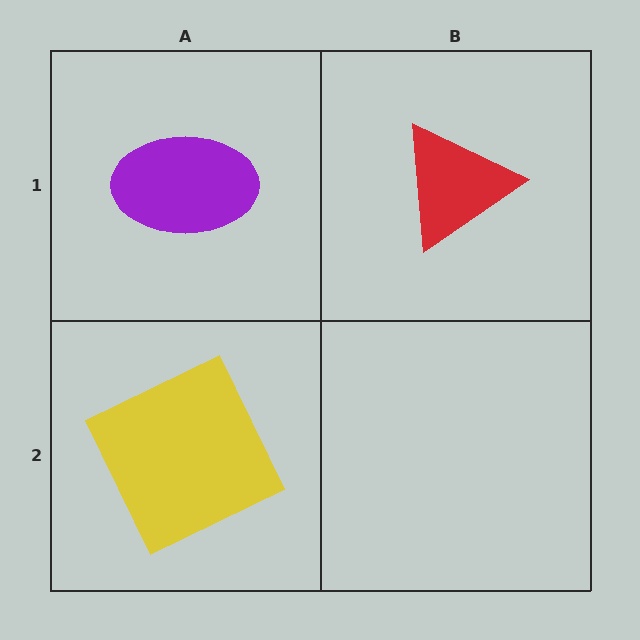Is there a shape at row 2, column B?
No, that cell is empty.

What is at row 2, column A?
A yellow square.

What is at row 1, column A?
A purple ellipse.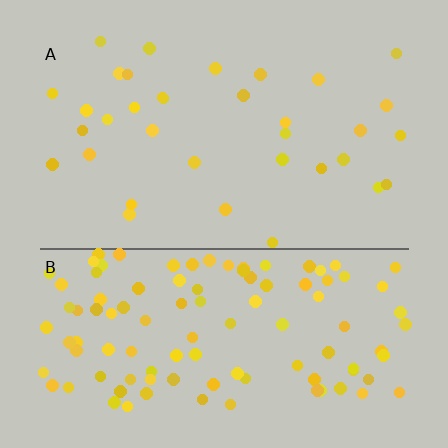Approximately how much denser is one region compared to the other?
Approximately 3.2× — region B over region A.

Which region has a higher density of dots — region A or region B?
B (the bottom).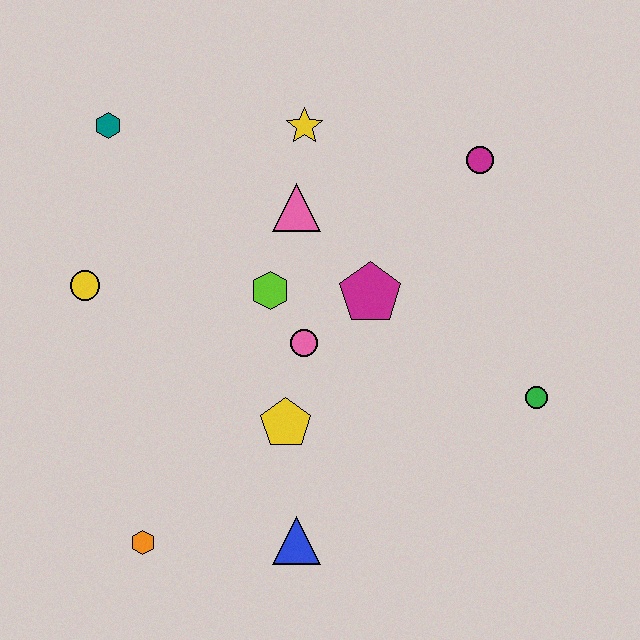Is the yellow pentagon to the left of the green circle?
Yes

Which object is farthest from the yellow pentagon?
The teal hexagon is farthest from the yellow pentagon.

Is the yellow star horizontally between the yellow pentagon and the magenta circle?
Yes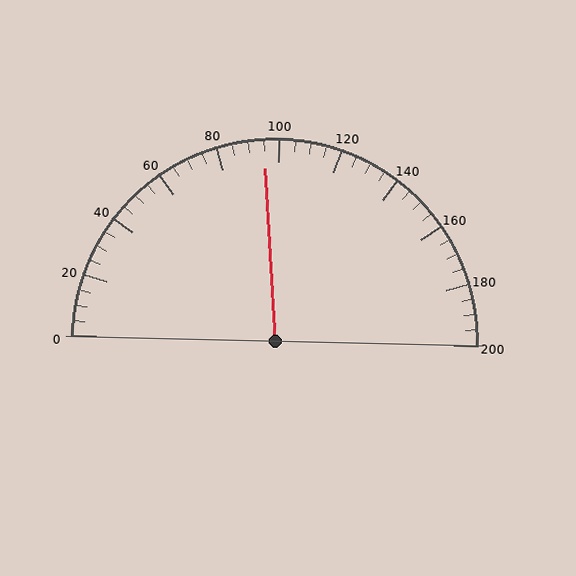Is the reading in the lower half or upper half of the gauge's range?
The reading is in the lower half of the range (0 to 200).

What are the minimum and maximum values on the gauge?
The gauge ranges from 0 to 200.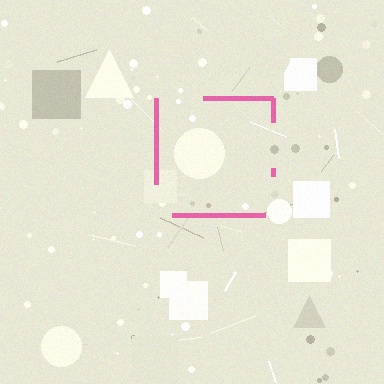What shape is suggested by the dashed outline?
The dashed outline suggests a square.